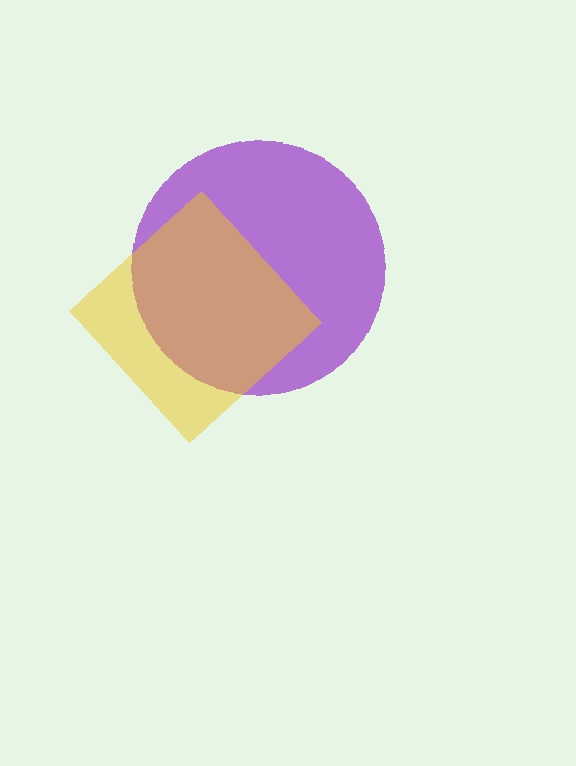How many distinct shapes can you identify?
There are 2 distinct shapes: a purple circle, a yellow diamond.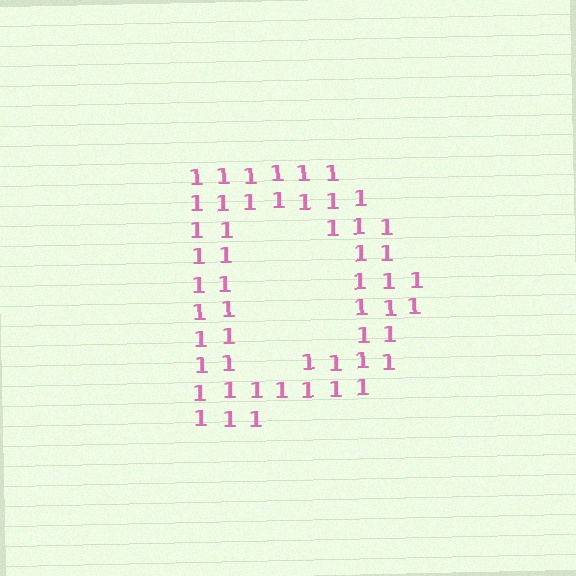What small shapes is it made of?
It is made of small digit 1's.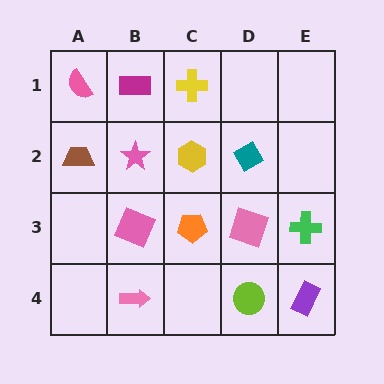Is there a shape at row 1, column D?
No, that cell is empty.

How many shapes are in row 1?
3 shapes.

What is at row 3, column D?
A pink square.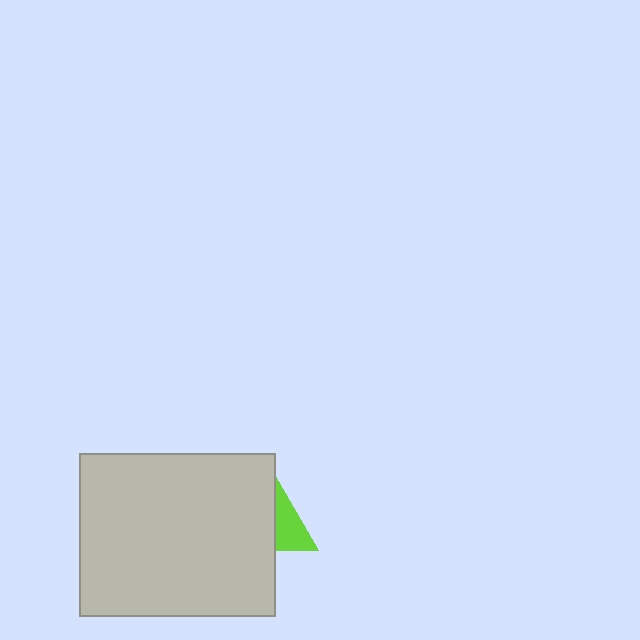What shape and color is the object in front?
The object in front is a light gray rectangle.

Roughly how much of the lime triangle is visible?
A small part of it is visible (roughly 36%).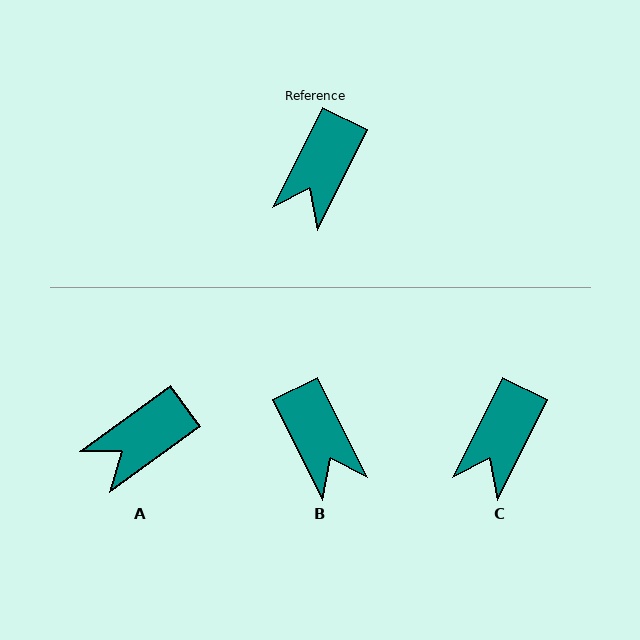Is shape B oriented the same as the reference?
No, it is off by about 53 degrees.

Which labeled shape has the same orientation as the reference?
C.